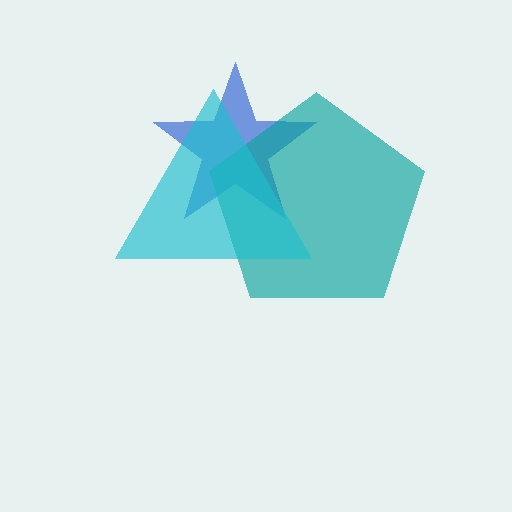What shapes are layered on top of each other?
The layered shapes are: a blue star, a teal pentagon, a cyan triangle.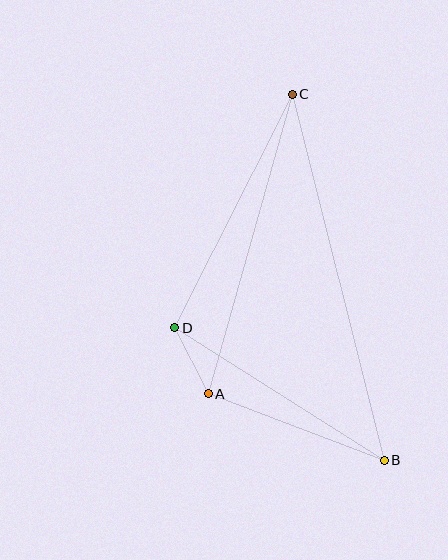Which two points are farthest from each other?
Points B and C are farthest from each other.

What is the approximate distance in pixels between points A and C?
The distance between A and C is approximately 311 pixels.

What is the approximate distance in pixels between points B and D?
The distance between B and D is approximately 248 pixels.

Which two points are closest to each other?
Points A and D are closest to each other.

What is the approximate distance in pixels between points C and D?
The distance between C and D is approximately 261 pixels.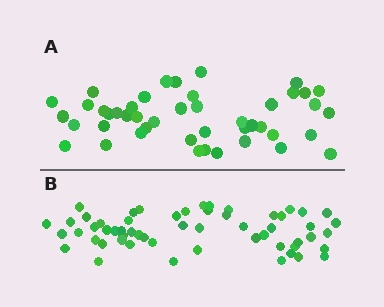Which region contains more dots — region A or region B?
Region B (the bottom region) has more dots.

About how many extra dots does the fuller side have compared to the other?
Region B has roughly 12 or so more dots than region A.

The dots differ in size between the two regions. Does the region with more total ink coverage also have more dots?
No. Region A has more total ink coverage because its dots are larger, but region B actually contains more individual dots. Total area can be misleading — the number of items is what matters here.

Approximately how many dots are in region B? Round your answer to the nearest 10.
About 60 dots. (The exact count is 57, which rounds to 60.)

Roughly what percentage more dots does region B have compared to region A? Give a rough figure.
About 25% more.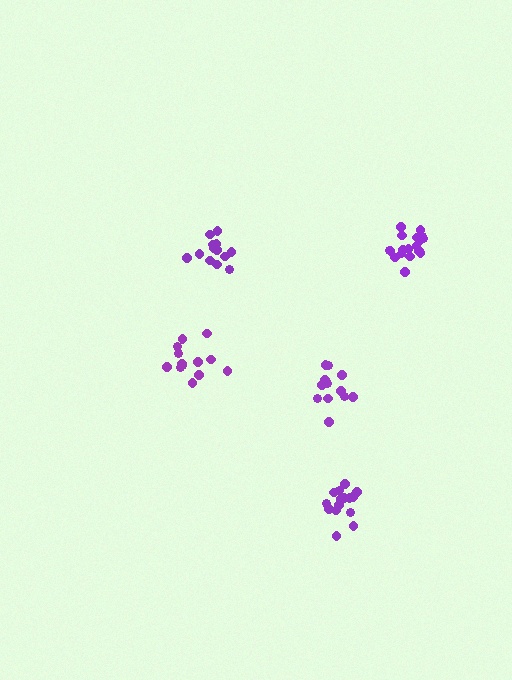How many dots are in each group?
Group 1: 13 dots, Group 2: 12 dots, Group 3: 13 dots, Group 4: 15 dots, Group 5: 18 dots (71 total).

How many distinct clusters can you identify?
There are 5 distinct clusters.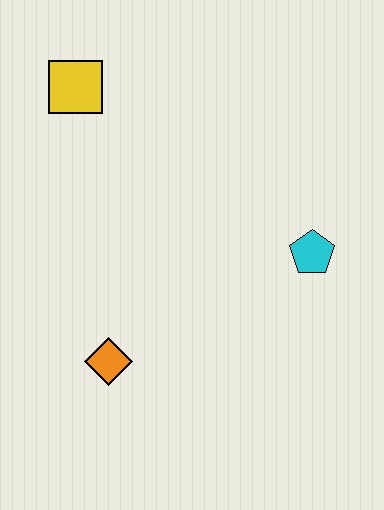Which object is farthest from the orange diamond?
The yellow square is farthest from the orange diamond.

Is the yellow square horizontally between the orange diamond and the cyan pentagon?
No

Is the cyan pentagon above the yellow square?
No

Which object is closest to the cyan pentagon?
The orange diamond is closest to the cyan pentagon.